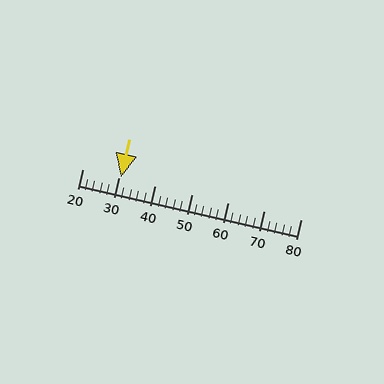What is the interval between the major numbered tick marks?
The major tick marks are spaced 10 units apart.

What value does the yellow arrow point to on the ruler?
The yellow arrow points to approximately 30.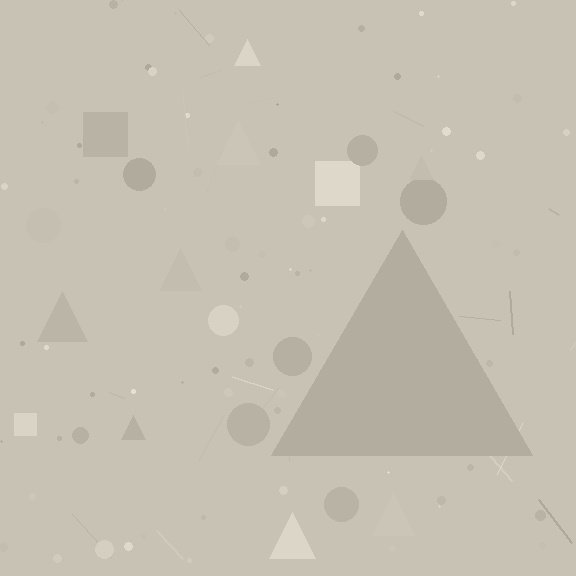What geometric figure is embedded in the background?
A triangle is embedded in the background.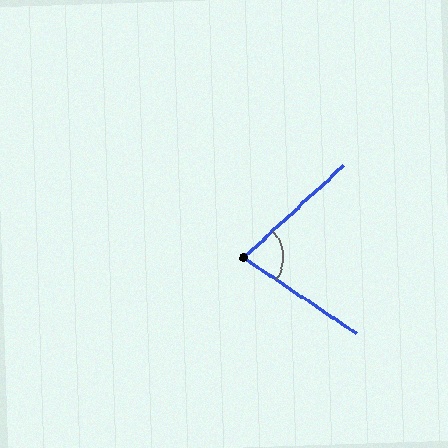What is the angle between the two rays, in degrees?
Approximately 77 degrees.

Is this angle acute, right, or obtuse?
It is acute.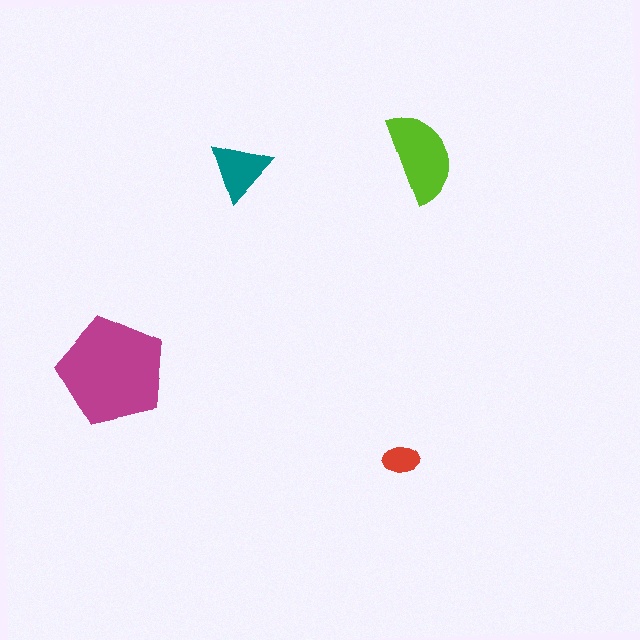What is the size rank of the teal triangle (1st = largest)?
3rd.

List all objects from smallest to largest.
The red ellipse, the teal triangle, the lime semicircle, the magenta pentagon.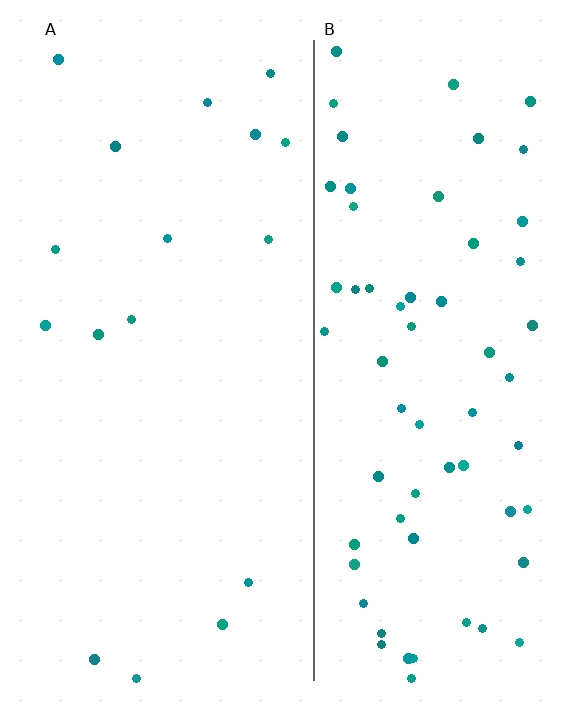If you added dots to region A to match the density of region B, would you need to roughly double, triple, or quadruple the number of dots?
Approximately quadruple.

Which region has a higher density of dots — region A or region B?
B (the right).